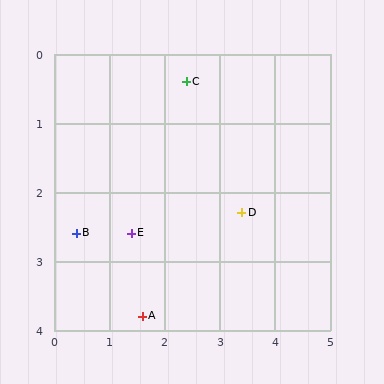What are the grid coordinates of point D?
Point D is at approximately (3.4, 2.3).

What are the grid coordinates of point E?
Point E is at approximately (1.4, 2.6).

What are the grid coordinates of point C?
Point C is at approximately (2.4, 0.4).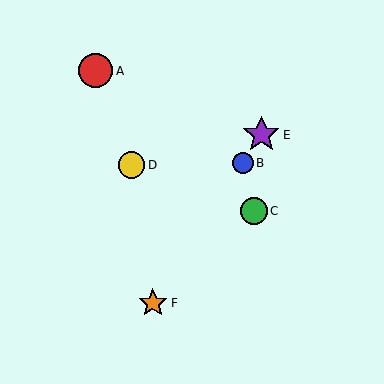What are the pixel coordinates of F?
Object F is at (153, 303).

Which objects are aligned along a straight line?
Objects B, E, F are aligned along a straight line.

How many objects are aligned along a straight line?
3 objects (B, E, F) are aligned along a straight line.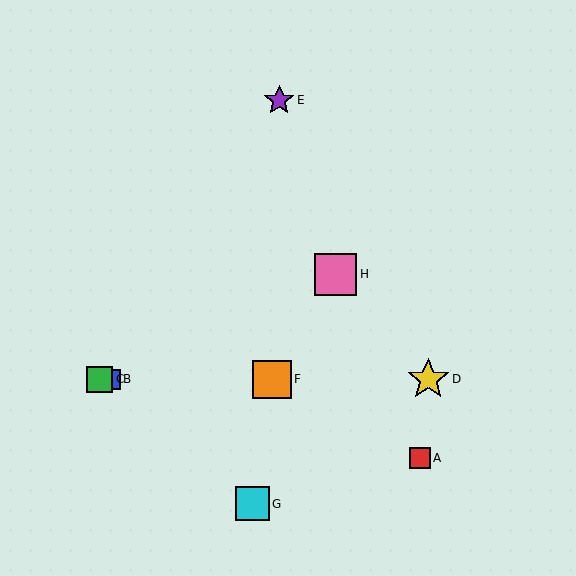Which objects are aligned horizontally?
Objects B, C, D, F are aligned horizontally.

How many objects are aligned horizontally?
4 objects (B, C, D, F) are aligned horizontally.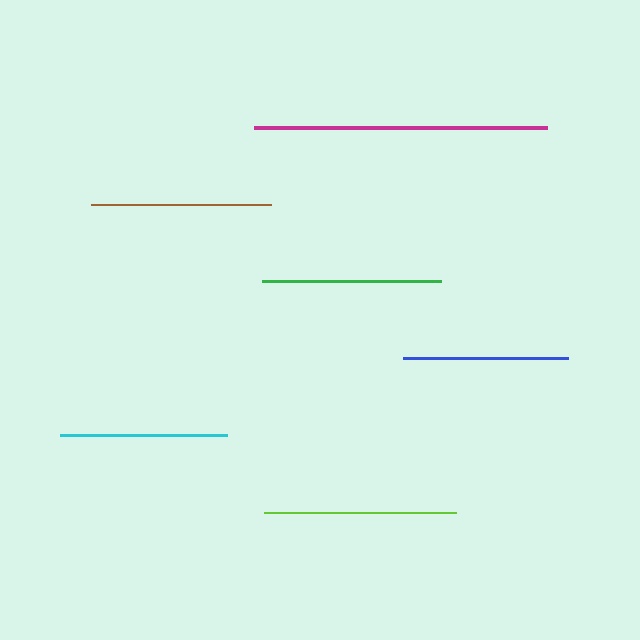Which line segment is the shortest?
The blue line is the shortest at approximately 165 pixels.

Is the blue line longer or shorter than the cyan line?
The cyan line is longer than the blue line.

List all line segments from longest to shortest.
From longest to shortest: magenta, lime, brown, green, cyan, blue.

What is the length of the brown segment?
The brown segment is approximately 180 pixels long.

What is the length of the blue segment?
The blue segment is approximately 165 pixels long.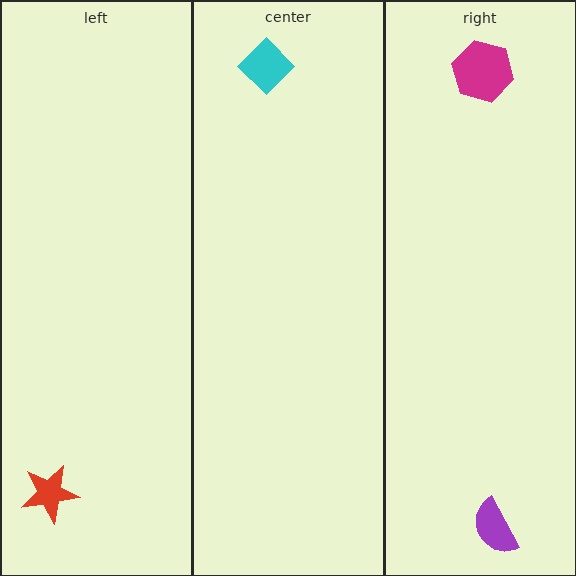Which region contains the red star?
The left region.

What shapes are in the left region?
The red star.